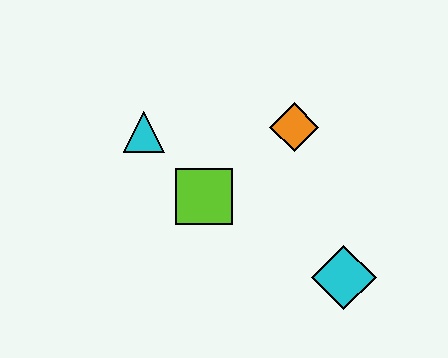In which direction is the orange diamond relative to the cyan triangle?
The orange diamond is to the right of the cyan triangle.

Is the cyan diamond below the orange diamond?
Yes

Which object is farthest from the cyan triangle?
The cyan diamond is farthest from the cyan triangle.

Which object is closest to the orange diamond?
The lime square is closest to the orange diamond.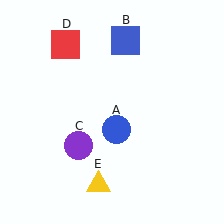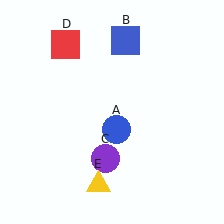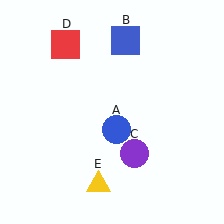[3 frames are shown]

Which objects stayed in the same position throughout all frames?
Blue circle (object A) and blue square (object B) and red square (object D) and yellow triangle (object E) remained stationary.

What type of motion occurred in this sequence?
The purple circle (object C) rotated counterclockwise around the center of the scene.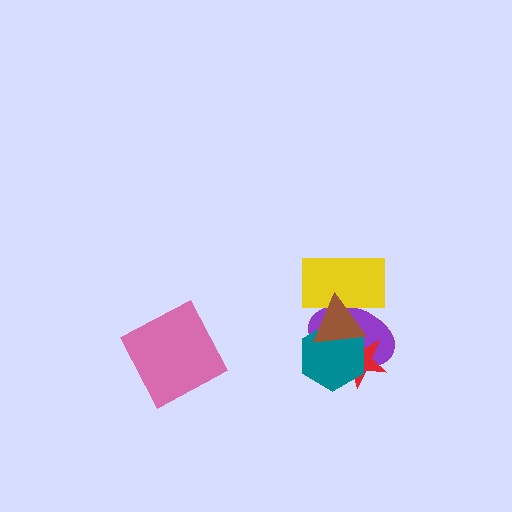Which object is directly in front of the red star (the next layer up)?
The teal hexagon is directly in front of the red star.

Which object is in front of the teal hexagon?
The brown triangle is in front of the teal hexagon.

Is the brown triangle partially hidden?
No, no other shape covers it.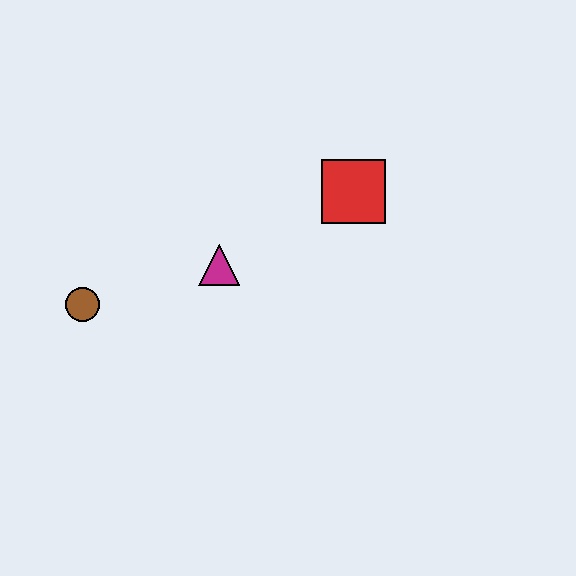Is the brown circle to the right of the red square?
No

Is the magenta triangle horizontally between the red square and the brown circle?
Yes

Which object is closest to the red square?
The magenta triangle is closest to the red square.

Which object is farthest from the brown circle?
The red square is farthest from the brown circle.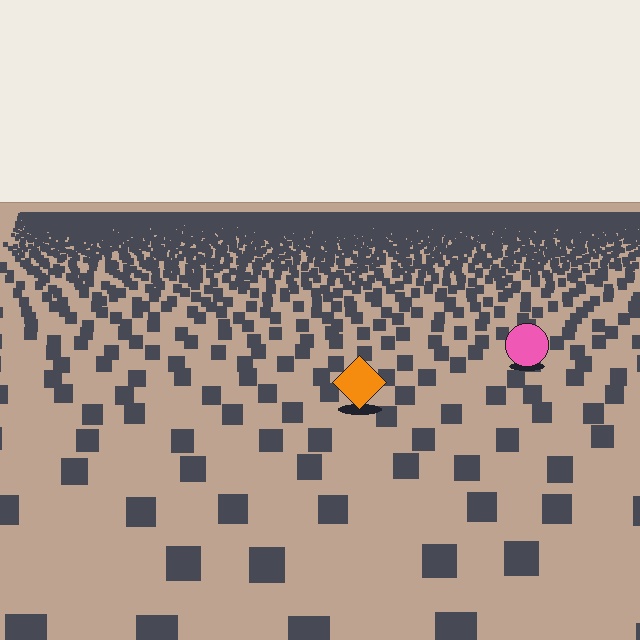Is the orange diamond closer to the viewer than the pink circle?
Yes. The orange diamond is closer — you can tell from the texture gradient: the ground texture is coarser near it.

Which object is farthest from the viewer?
The pink circle is farthest from the viewer. It appears smaller and the ground texture around it is denser.